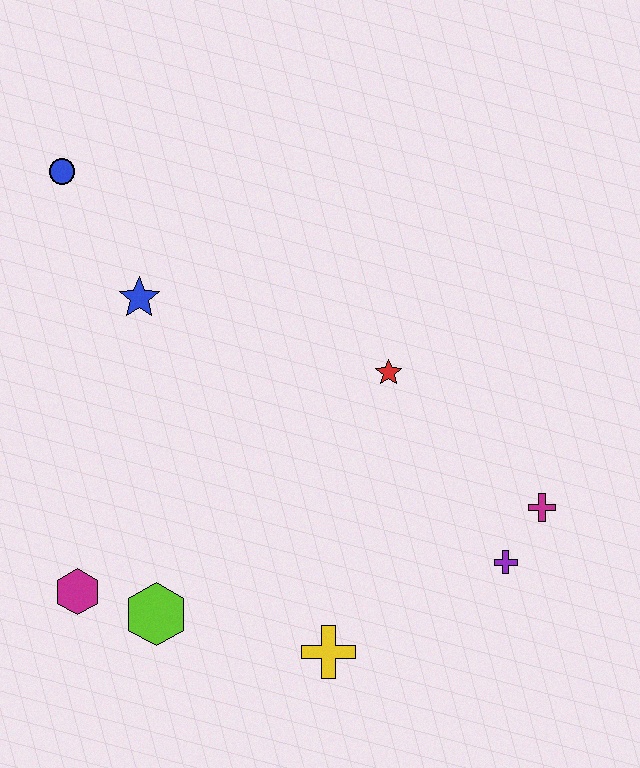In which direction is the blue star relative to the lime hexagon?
The blue star is above the lime hexagon.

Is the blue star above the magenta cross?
Yes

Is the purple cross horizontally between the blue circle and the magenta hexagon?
No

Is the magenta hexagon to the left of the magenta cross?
Yes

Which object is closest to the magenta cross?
The purple cross is closest to the magenta cross.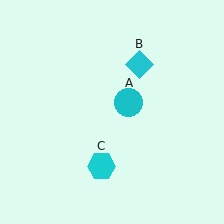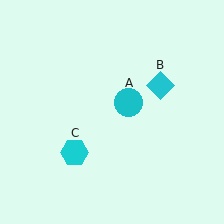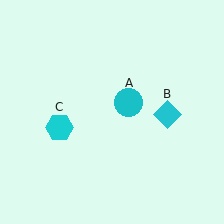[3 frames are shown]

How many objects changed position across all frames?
2 objects changed position: cyan diamond (object B), cyan hexagon (object C).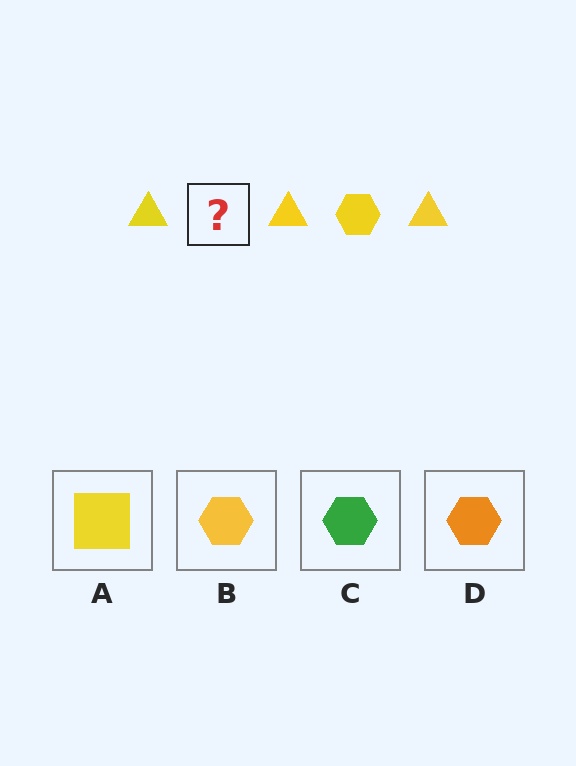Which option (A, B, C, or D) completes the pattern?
B.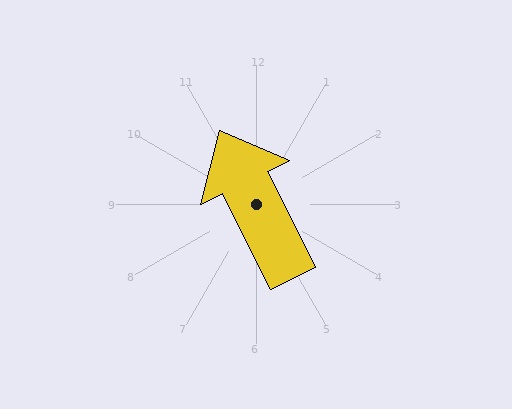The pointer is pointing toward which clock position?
Roughly 11 o'clock.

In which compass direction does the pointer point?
Northwest.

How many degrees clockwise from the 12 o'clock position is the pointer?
Approximately 334 degrees.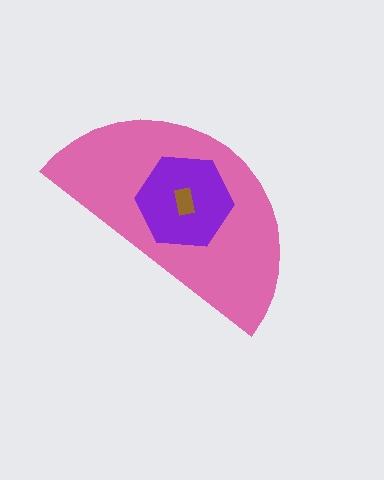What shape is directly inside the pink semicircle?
The purple hexagon.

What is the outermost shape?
The pink semicircle.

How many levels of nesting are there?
3.